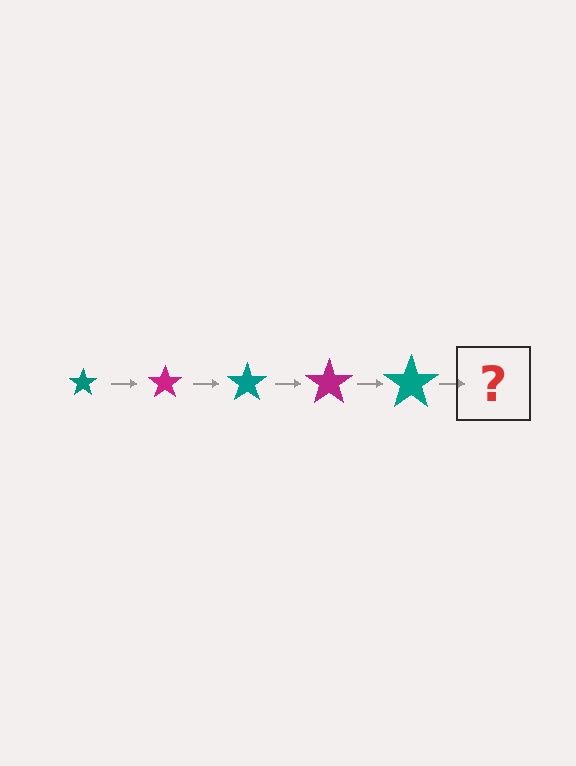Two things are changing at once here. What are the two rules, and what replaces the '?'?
The two rules are that the star grows larger each step and the color cycles through teal and magenta. The '?' should be a magenta star, larger than the previous one.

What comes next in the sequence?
The next element should be a magenta star, larger than the previous one.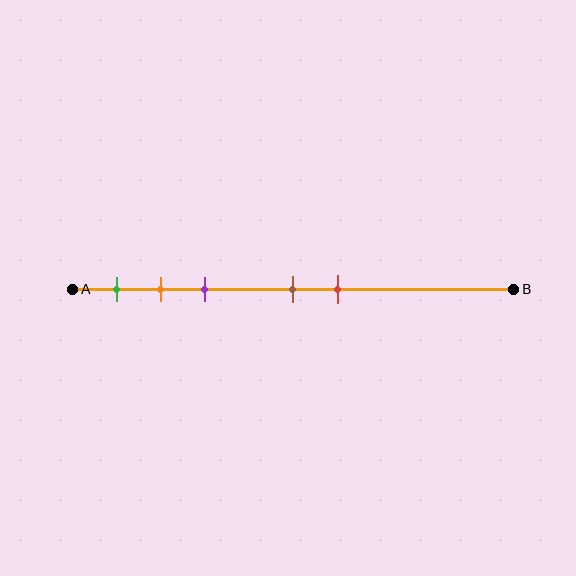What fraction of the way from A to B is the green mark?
The green mark is approximately 10% (0.1) of the way from A to B.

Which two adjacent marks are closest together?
The orange and purple marks are the closest adjacent pair.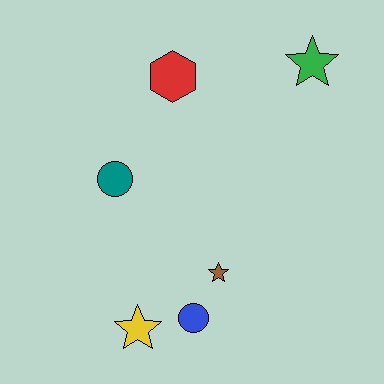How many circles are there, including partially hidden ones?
There are 2 circles.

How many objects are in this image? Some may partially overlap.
There are 6 objects.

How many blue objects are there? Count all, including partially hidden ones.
There is 1 blue object.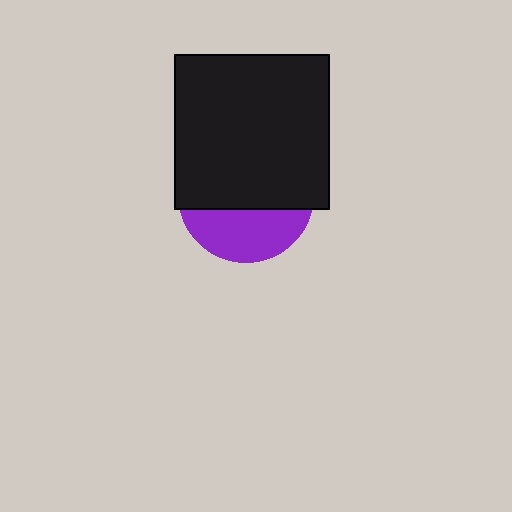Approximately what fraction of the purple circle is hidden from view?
Roughly 63% of the purple circle is hidden behind the black square.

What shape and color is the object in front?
The object in front is a black square.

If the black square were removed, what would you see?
You would see the complete purple circle.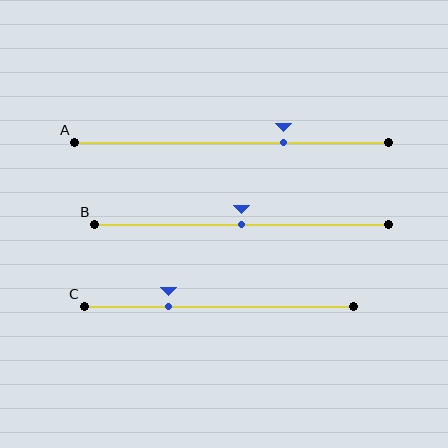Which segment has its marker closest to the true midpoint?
Segment B has its marker closest to the true midpoint.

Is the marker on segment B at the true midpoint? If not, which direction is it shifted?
Yes, the marker on segment B is at the true midpoint.